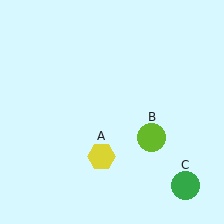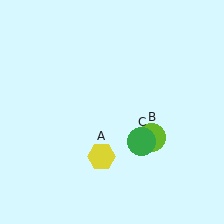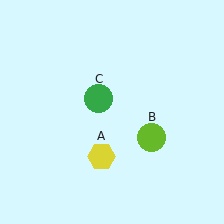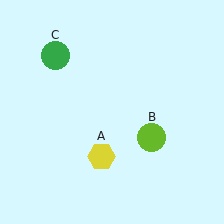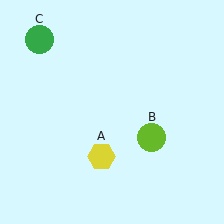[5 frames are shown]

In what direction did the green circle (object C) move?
The green circle (object C) moved up and to the left.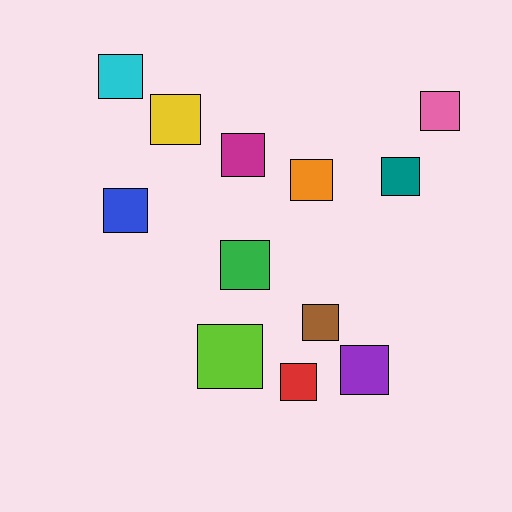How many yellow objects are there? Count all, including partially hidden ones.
There is 1 yellow object.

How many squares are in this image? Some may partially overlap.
There are 12 squares.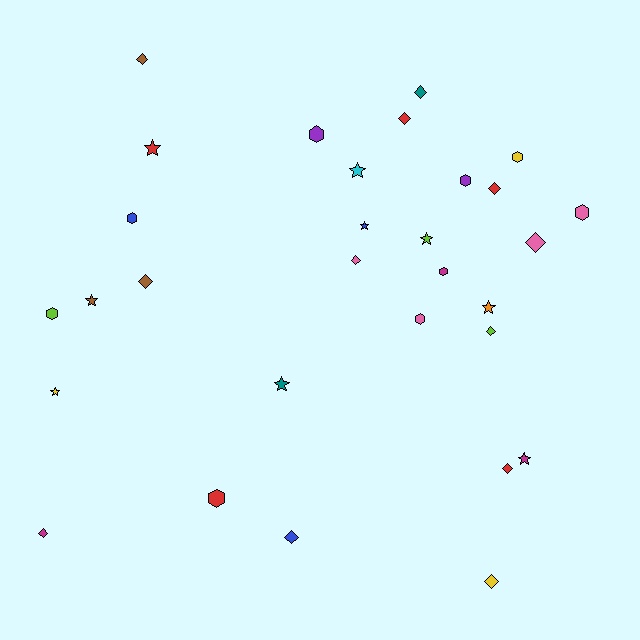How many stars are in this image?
There are 9 stars.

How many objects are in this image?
There are 30 objects.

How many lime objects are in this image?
There are 3 lime objects.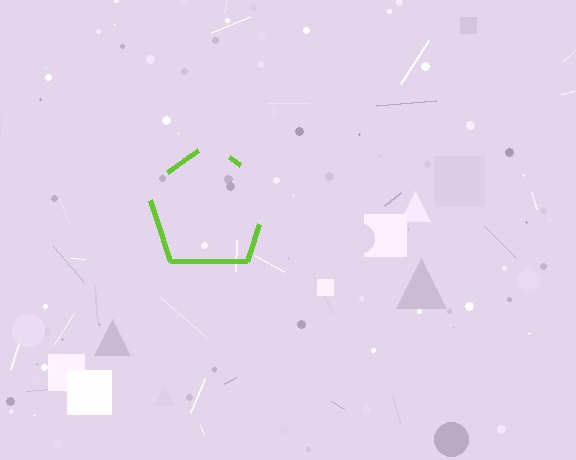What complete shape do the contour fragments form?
The contour fragments form a pentagon.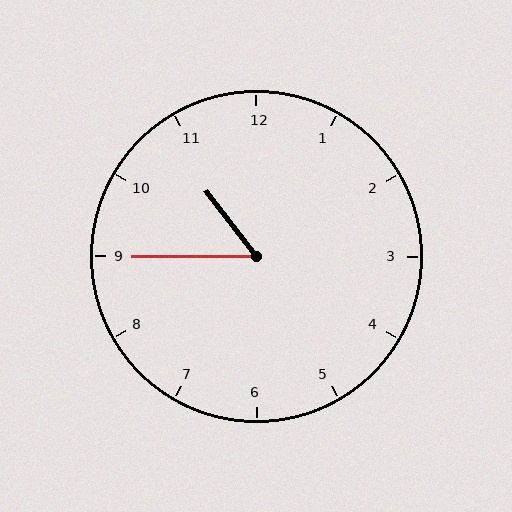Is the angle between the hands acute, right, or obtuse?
It is acute.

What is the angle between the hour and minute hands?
Approximately 52 degrees.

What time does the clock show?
10:45.